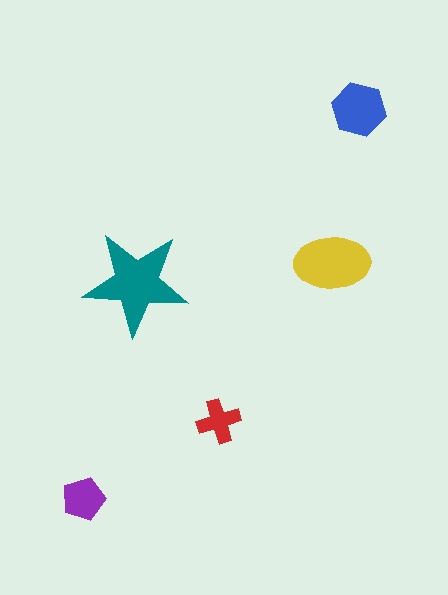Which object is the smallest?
The red cross.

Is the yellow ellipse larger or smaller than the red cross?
Larger.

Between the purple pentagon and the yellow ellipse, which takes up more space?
The yellow ellipse.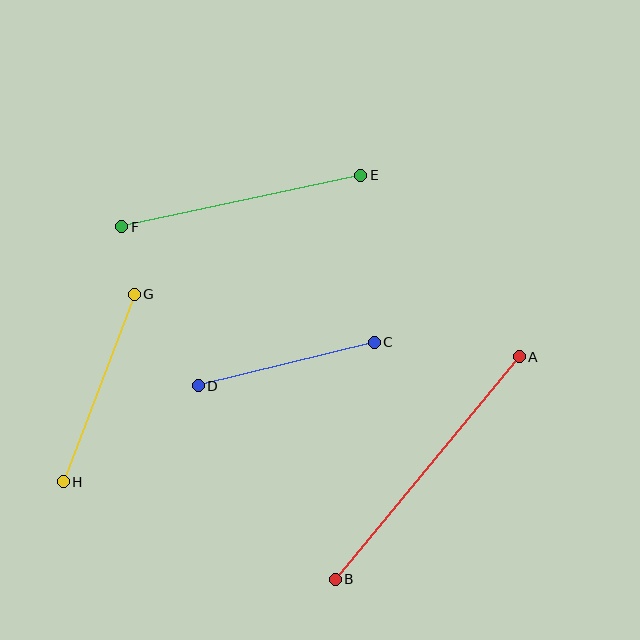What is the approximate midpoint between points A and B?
The midpoint is at approximately (427, 468) pixels.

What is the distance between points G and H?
The distance is approximately 200 pixels.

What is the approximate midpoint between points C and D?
The midpoint is at approximately (286, 364) pixels.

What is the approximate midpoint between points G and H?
The midpoint is at approximately (99, 388) pixels.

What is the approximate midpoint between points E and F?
The midpoint is at approximately (241, 201) pixels.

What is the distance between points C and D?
The distance is approximately 181 pixels.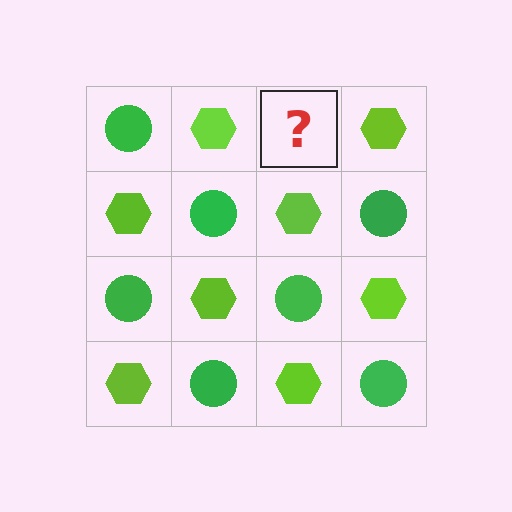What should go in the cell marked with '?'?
The missing cell should contain a green circle.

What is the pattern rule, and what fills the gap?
The rule is that it alternates green circle and lime hexagon in a checkerboard pattern. The gap should be filled with a green circle.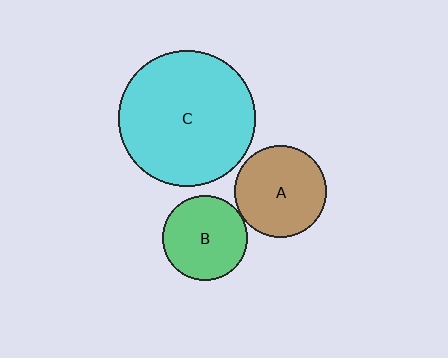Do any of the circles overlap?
No, none of the circles overlap.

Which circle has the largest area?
Circle C (cyan).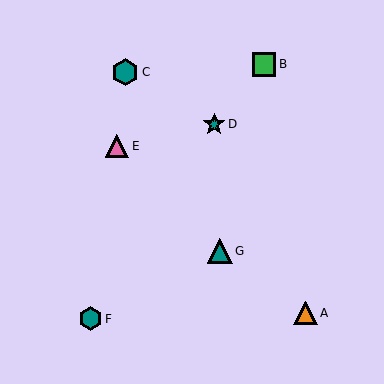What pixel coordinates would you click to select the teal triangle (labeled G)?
Click at (220, 251) to select the teal triangle G.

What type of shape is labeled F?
Shape F is a teal hexagon.